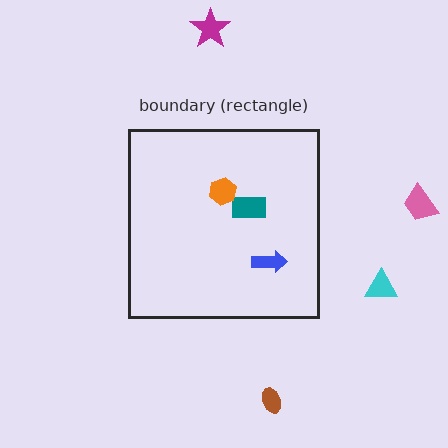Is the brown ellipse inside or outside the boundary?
Outside.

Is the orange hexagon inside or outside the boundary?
Inside.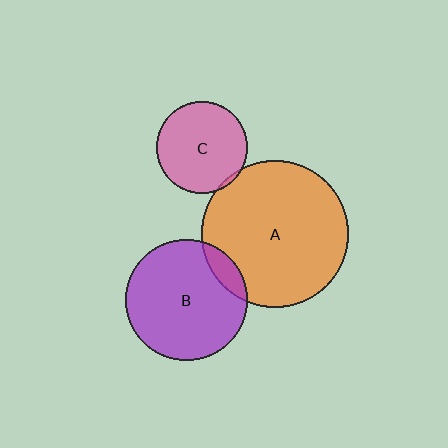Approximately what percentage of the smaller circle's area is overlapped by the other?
Approximately 5%.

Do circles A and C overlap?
Yes.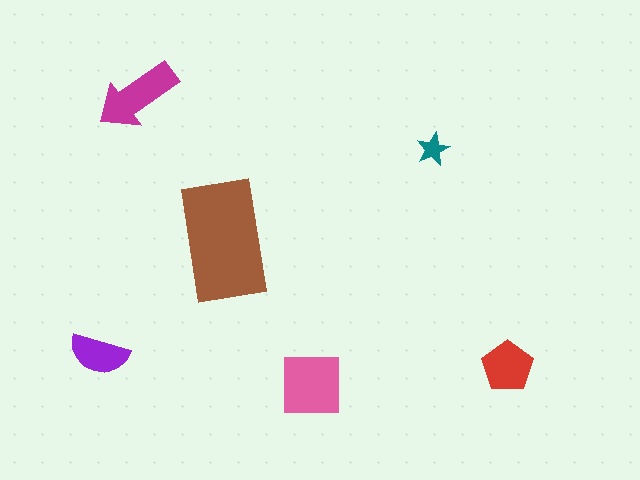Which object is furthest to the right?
The red pentagon is rightmost.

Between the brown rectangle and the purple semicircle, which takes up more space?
The brown rectangle.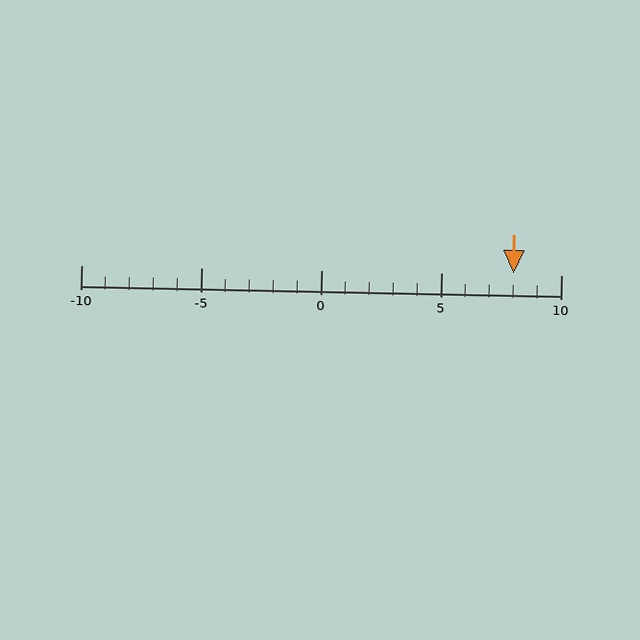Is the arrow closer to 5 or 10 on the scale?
The arrow is closer to 10.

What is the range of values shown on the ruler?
The ruler shows values from -10 to 10.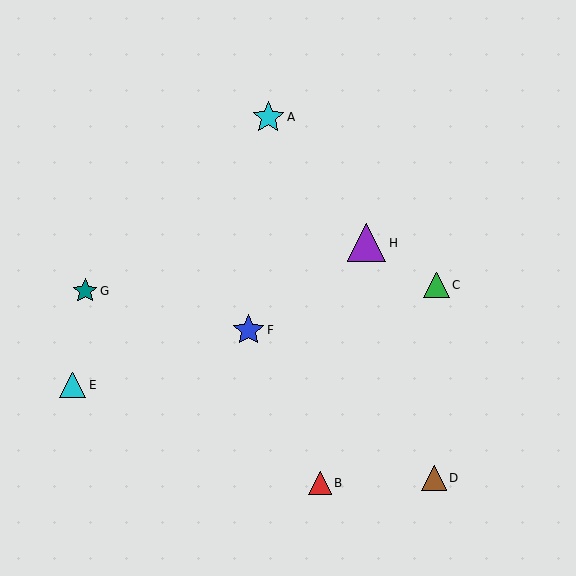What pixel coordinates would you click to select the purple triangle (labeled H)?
Click at (367, 243) to select the purple triangle H.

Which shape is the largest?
The purple triangle (labeled H) is the largest.